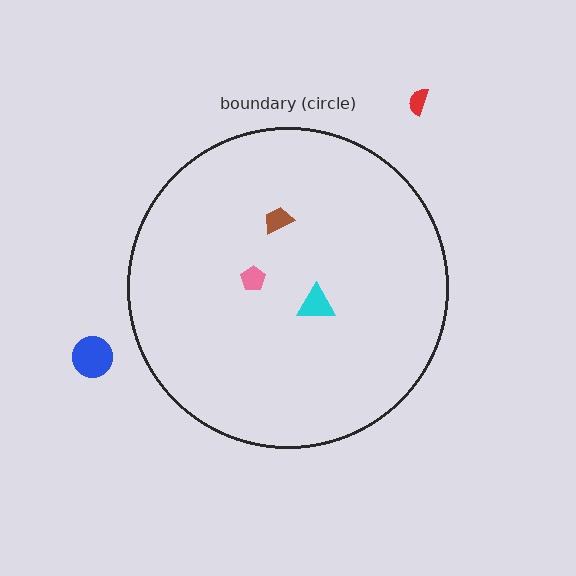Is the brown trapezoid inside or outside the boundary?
Inside.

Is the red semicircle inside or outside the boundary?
Outside.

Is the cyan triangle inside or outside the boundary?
Inside.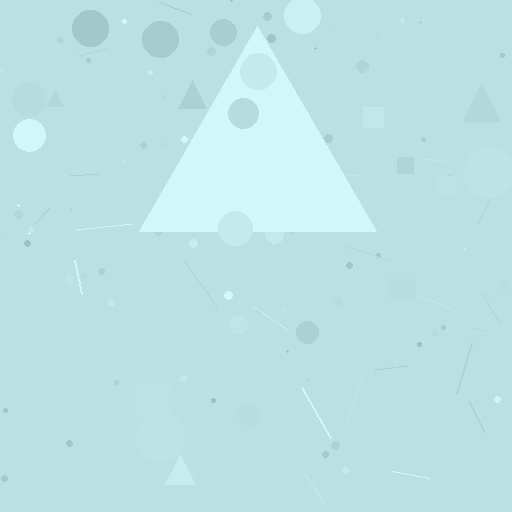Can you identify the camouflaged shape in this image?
The camouflaged shape is a triangle.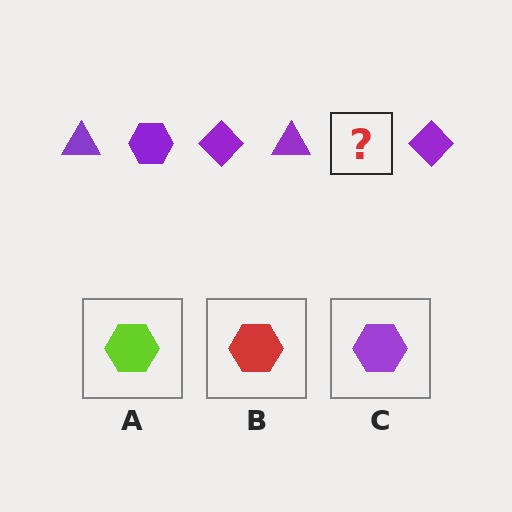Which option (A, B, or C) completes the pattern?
C.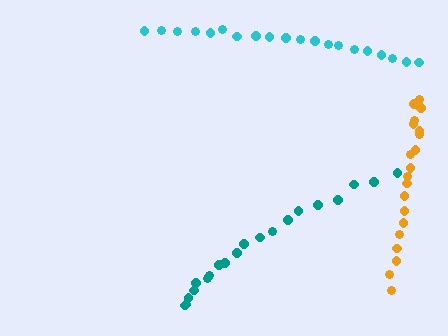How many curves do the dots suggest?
There are 3 distinct paths.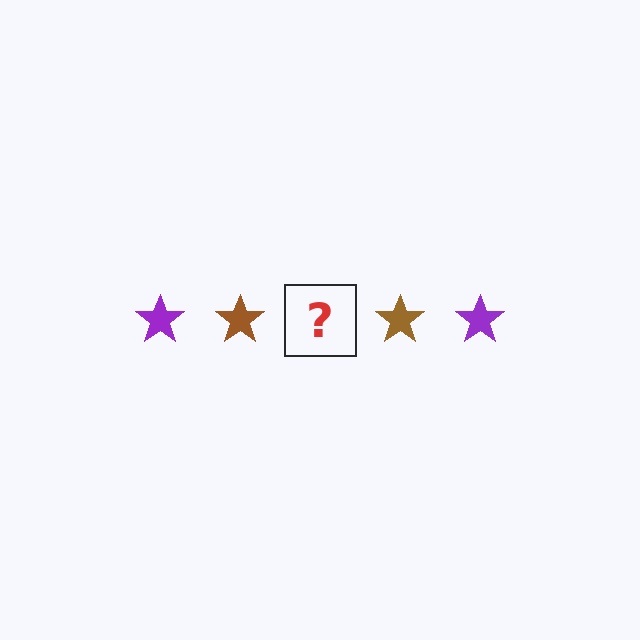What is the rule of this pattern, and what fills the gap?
The rule is that the pattern cycles through purple, brown stars. The gap should be filled with a purple star.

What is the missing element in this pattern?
The missing element is a purple star.